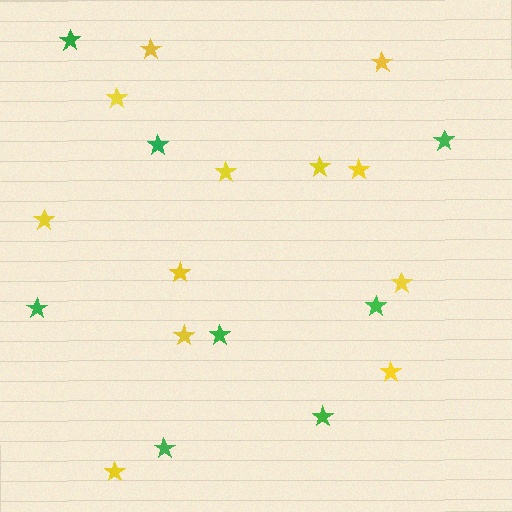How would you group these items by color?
There are 2 groups: one group of green stars (8) and one group of yellow stars (12).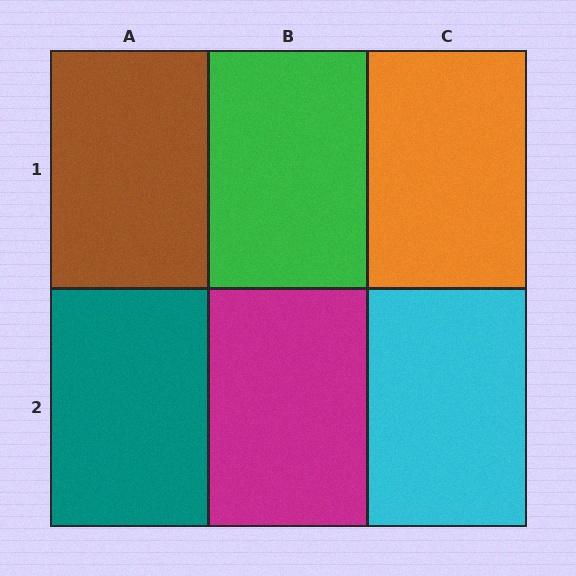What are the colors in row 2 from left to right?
Teal, magenta, cyan.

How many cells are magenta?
1 cell is magenta.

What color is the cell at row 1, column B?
Green.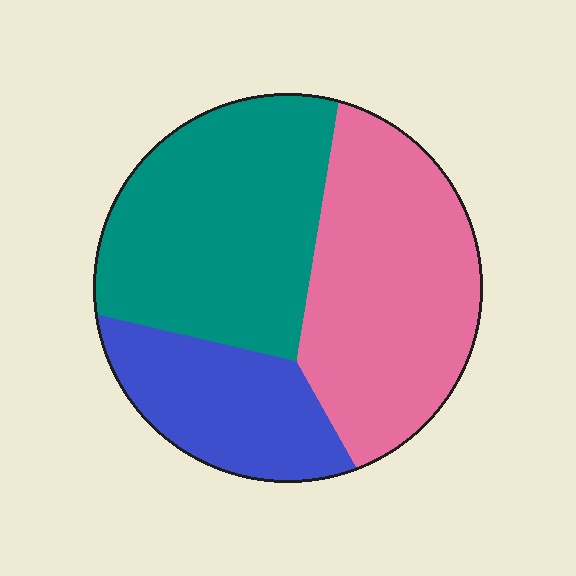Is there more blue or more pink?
Pink.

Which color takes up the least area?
Blue, at roughly 20%.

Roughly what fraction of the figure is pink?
Pink takes up about two fifths (2/5) of the figure.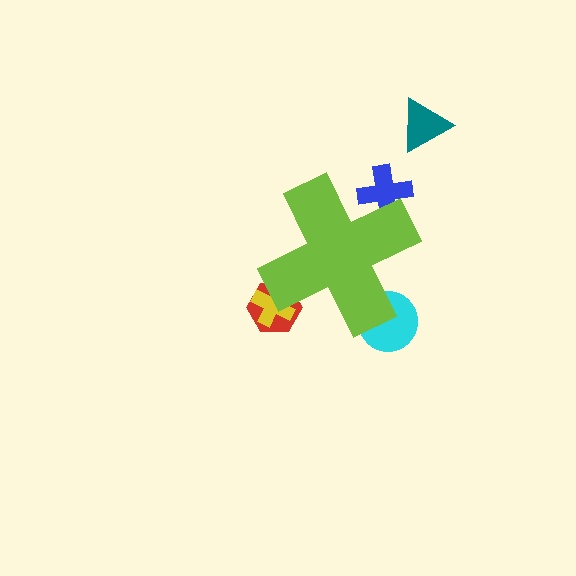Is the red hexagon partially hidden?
Yes, the red hexagon is partially hidden behind the lime cross.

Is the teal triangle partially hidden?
No, the teal triangle is fully visible.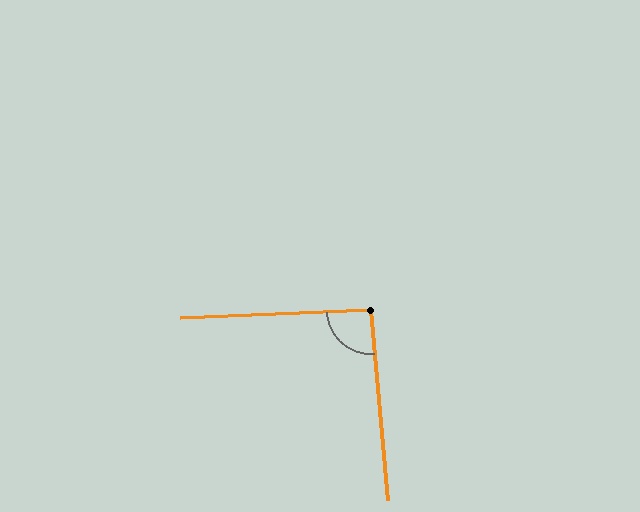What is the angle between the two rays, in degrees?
Approximately 92 degrees.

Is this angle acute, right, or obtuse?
It is approximately a right angle.